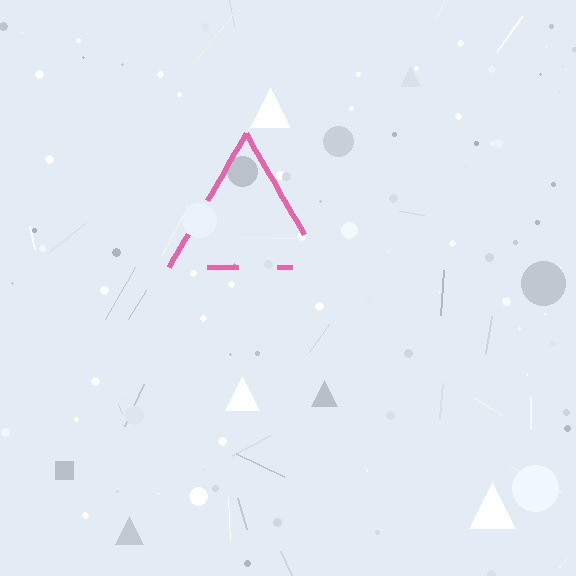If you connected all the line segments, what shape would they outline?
They would outline a triangle.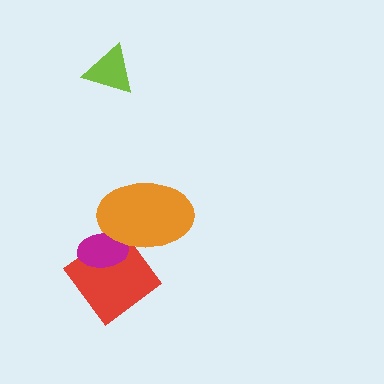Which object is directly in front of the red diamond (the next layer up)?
The magenta ellipse is directly in front of the red diamond.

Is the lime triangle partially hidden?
No, no other shape covers it.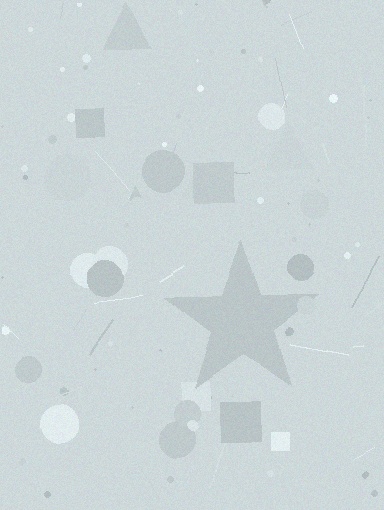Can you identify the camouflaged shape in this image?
The camouflaged shape is a star.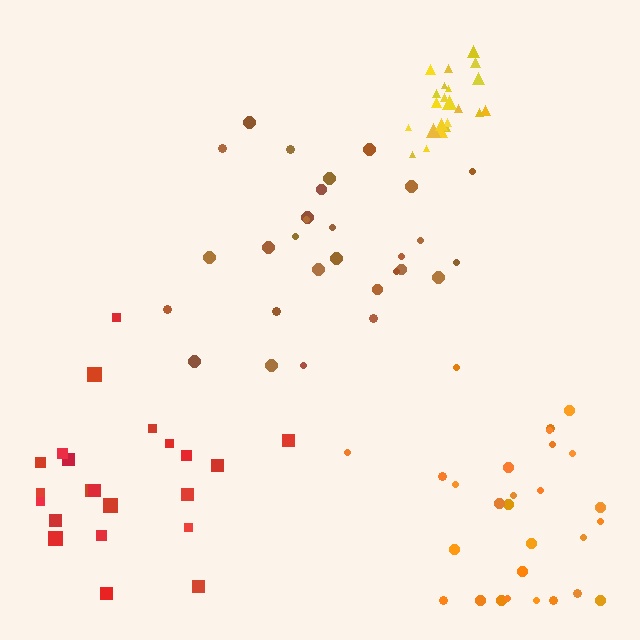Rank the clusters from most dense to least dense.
yellow, orange, brown, red.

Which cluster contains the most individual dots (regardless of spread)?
Brown (29).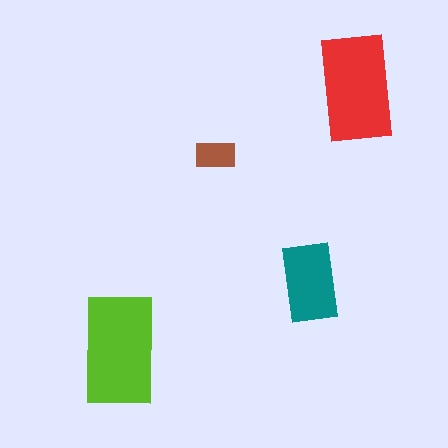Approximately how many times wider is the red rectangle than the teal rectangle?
About 1.5 times wider.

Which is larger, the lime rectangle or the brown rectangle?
The lime one.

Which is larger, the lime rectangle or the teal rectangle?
The lime one.